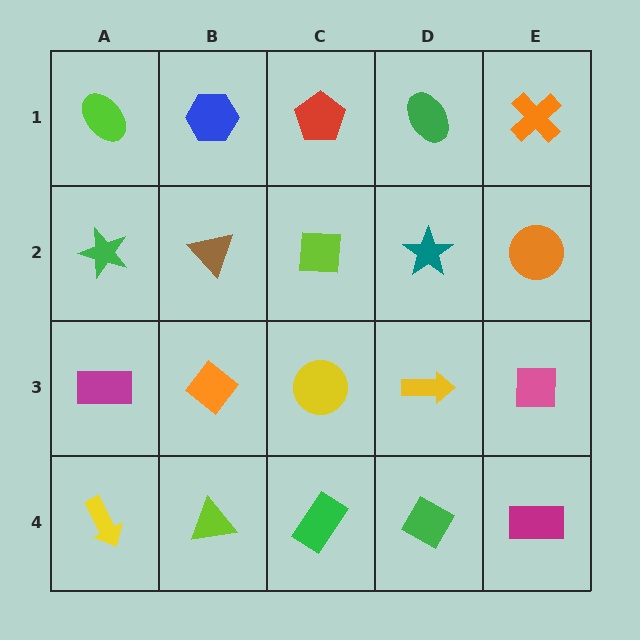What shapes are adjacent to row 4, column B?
An orange diamond (row 3, column B), a yellow arrow (row 4, column A), a green rectangle (row 4, column C).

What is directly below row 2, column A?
A magenta rectangle.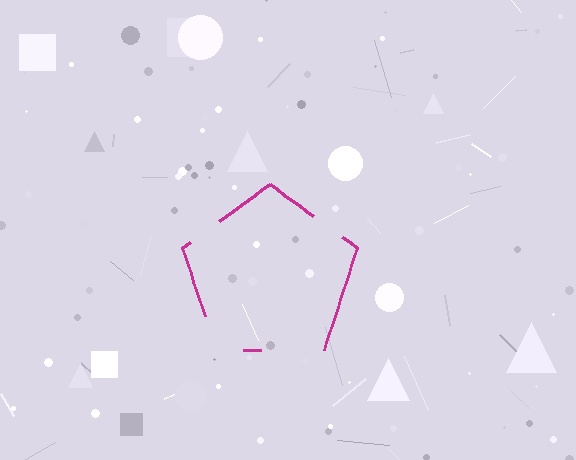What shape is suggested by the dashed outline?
The dashed outline suggests a pentagon.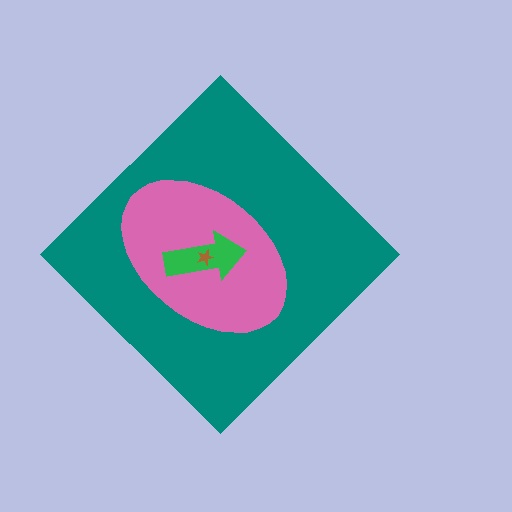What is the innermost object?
The brown star.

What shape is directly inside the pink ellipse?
The green arrow.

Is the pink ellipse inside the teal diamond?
Yes.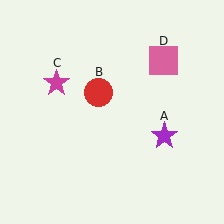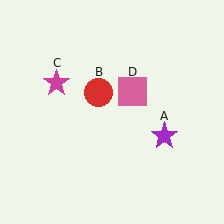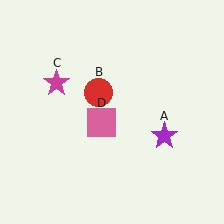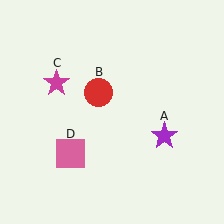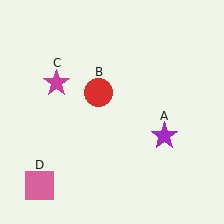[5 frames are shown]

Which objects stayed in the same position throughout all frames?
Purple star (object A) and red circle (object B) and magenta star (object C) remained stationary.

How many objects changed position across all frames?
1 object changed position: pink square (object D).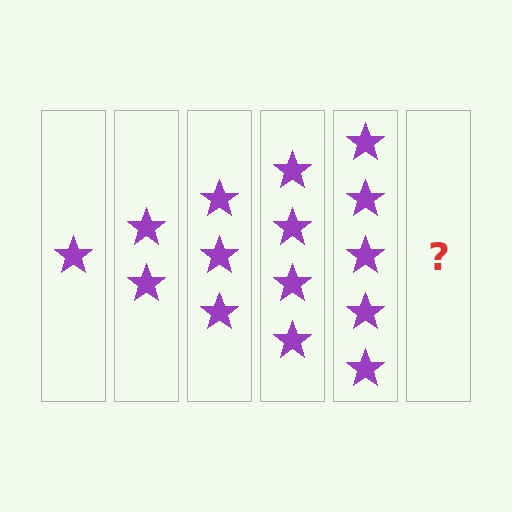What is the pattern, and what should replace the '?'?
The pattern is that each step adds one more star. The '?' should be 6 stars.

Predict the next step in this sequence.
The next step is 6 stars.